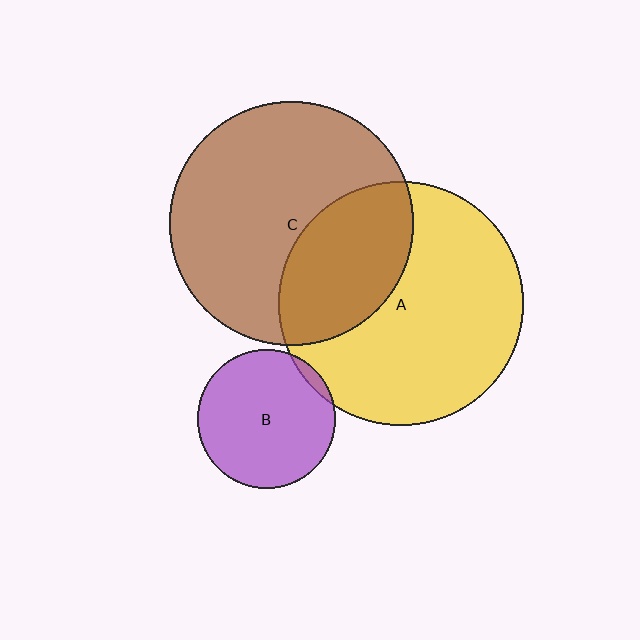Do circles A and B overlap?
Yes.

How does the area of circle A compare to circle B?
Approximately 3.1 times.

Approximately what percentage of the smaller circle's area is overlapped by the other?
Approximately 5%.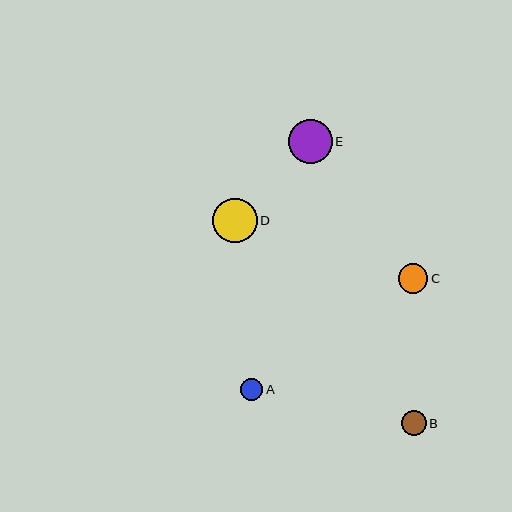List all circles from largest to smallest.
From largest to smallest: D, E, C, B, A.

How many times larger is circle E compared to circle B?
Circle E is approximately 1.8 times the size of circle B.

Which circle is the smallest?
Circle A is the smallest with a size of approximately 22 pixels.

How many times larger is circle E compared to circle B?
Circle E is approximately 1.8 times the size of circle B.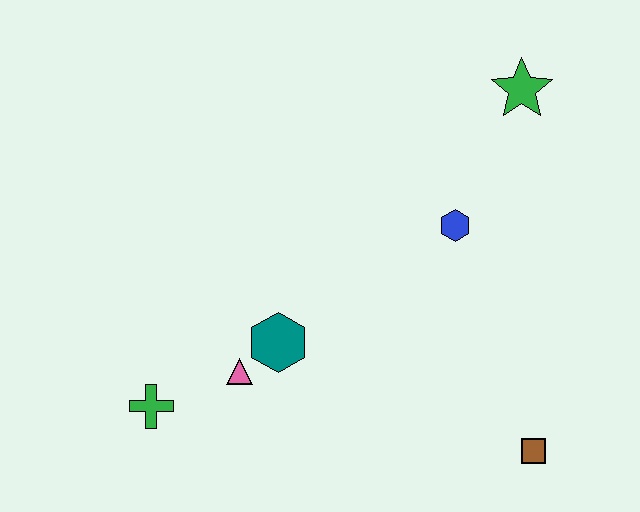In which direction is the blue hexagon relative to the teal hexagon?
The blue hexagon is to the right of the teal hexagon.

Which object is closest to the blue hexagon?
The green star is closest to the blue hexagon.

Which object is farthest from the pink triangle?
The green star is farthest from the pink triangle.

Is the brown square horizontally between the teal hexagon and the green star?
No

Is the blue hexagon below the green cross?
No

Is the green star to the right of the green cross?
Yes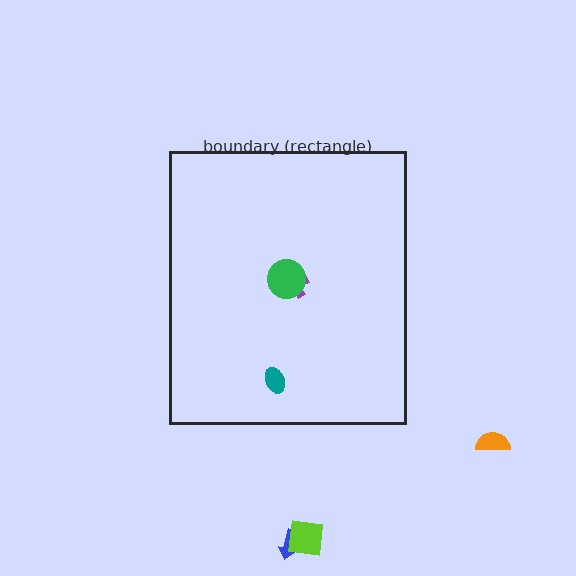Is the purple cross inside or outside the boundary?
Inside.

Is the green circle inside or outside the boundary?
Inside.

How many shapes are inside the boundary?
3 inside, 3 outside.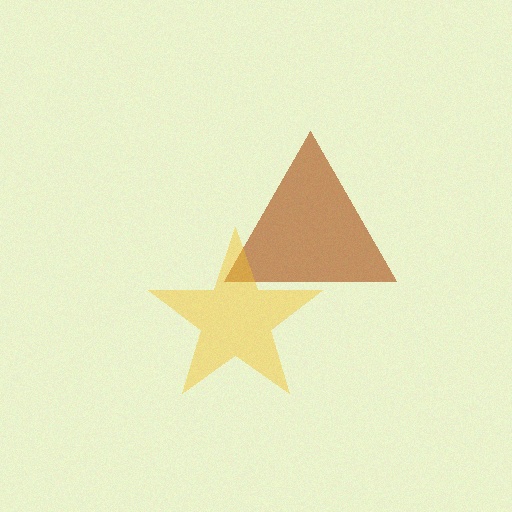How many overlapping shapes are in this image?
There are 2 overlapping shapes in the image.